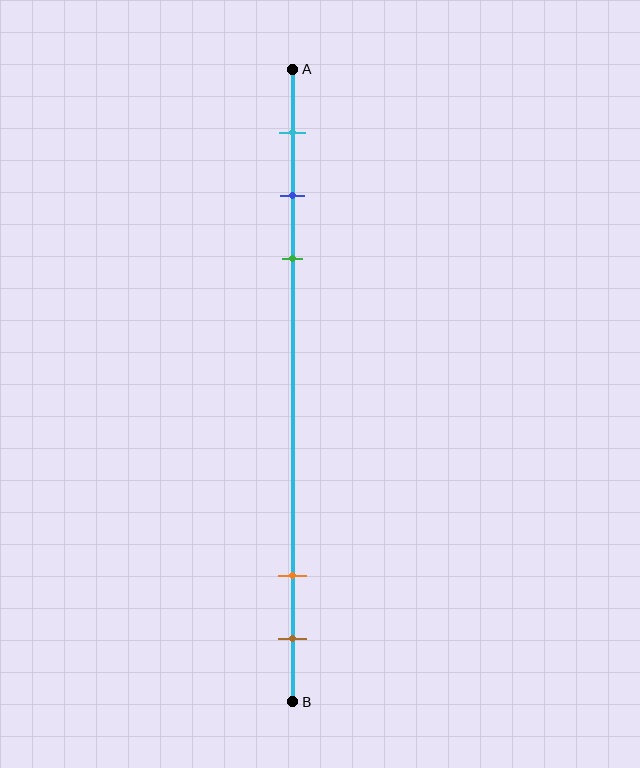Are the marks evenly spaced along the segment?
No, the marks are not evenly spaced.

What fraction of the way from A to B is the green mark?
The green mark is approximately 30% (0.3) of the way from A to B.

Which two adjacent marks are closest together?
The blue and green marks are the closest adjacent pair.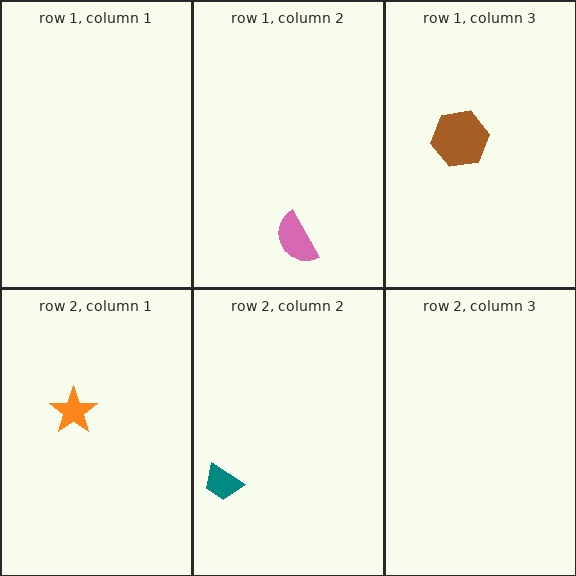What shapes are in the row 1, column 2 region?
The pink semicircle.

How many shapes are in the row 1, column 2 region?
1.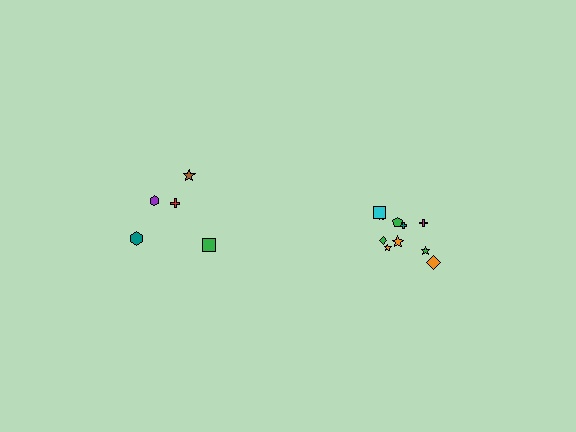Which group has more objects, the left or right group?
The right group.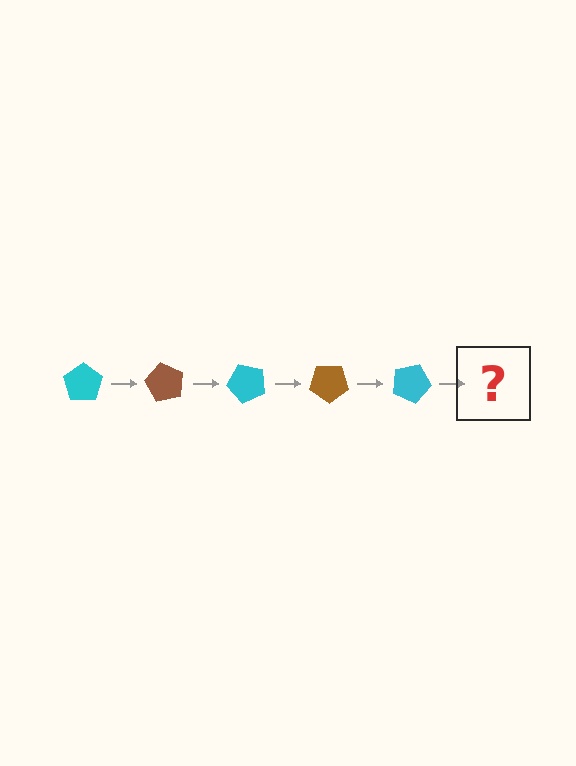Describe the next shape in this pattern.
It should be a brown pentagon, rotated 300 degrees from the start.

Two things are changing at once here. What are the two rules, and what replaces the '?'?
The two rules are that it rotates 60 degrees each step and the color cycles through cyan and brown. The '?' should be a brown pentagon, rotated 300 degrees from the start.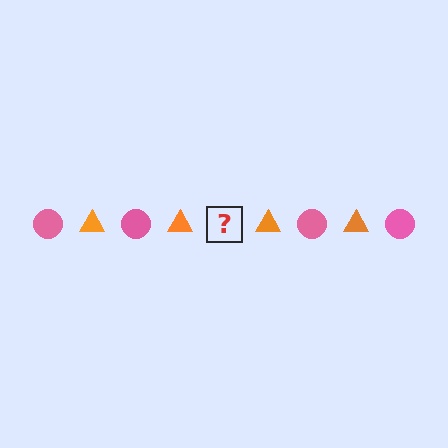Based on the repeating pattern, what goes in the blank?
The blank should be a pink circle.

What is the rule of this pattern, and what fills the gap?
The rule is that the pattern alternates between pink circle and orange triangle. The gap should be filled with a pink circle.